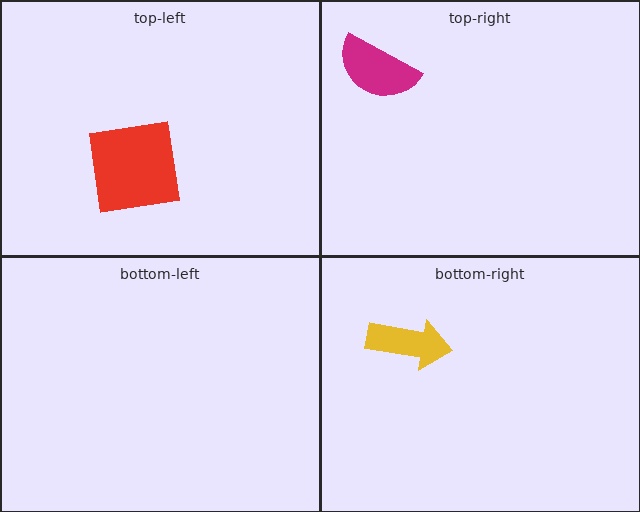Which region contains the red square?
The top-left region.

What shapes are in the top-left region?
The red square.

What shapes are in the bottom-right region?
The yellow arrow.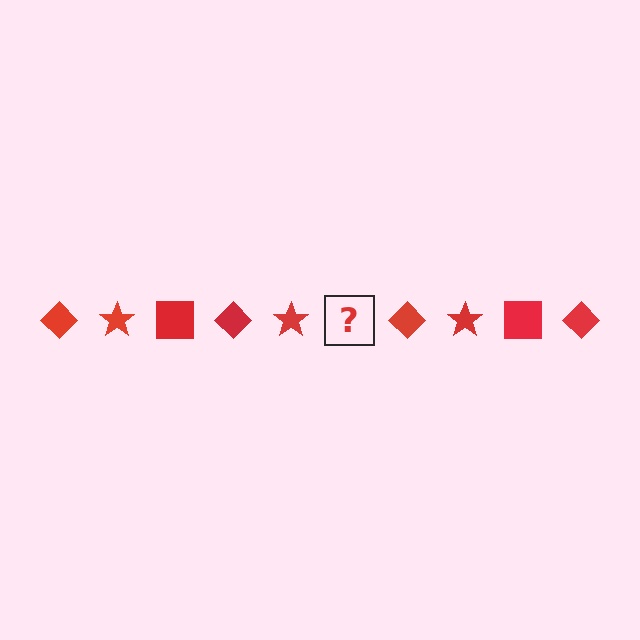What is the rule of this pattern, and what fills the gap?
The rule is that the pattern cycles through diamond, star, square shapes in red. The gap should be filled with a red square.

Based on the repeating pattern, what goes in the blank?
The blank should be a red square.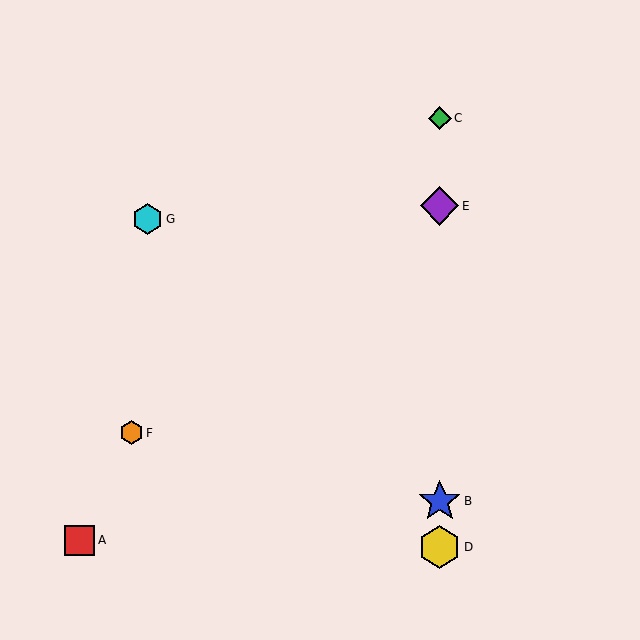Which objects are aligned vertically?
Objects B, C, D, E are aligned vertically.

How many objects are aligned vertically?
4 objects (B, C, D, E) are aligned vertically.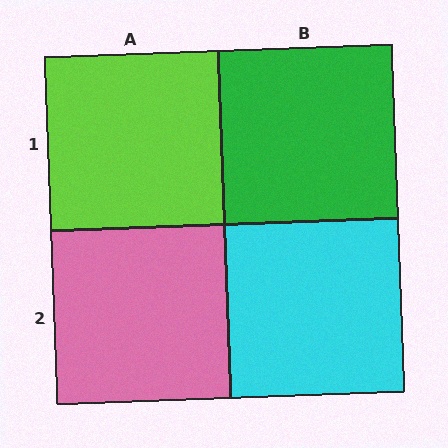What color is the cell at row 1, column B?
Green.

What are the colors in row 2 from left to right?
Pink, cyan.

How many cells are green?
1 cell is green.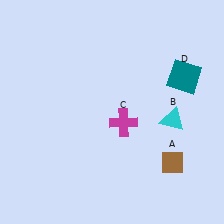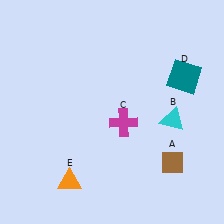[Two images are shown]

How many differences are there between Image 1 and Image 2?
There is 1 difference between the two images.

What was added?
An orange triangle (E) was added in Image 2.